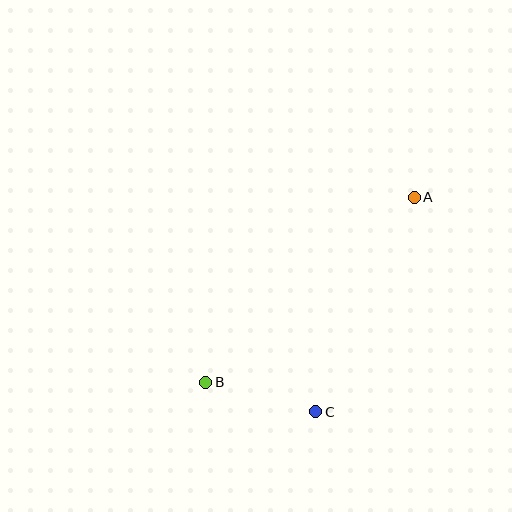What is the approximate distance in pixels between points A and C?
The distance between A and C is approximately 236 pixels.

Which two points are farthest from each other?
Points A and B are farthest from each other.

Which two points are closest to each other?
Points B and C are closest to each other.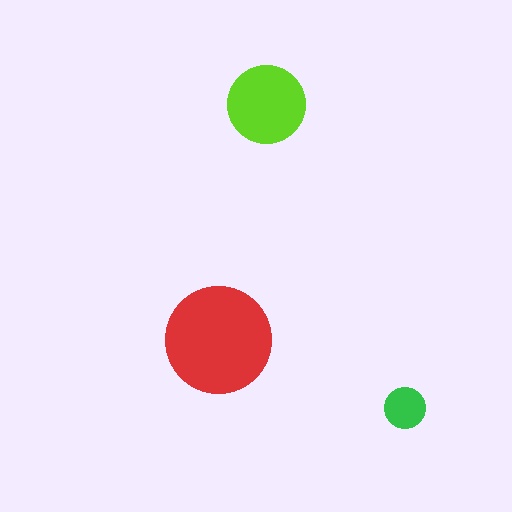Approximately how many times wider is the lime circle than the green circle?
About 2 times wider.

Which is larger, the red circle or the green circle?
The red one.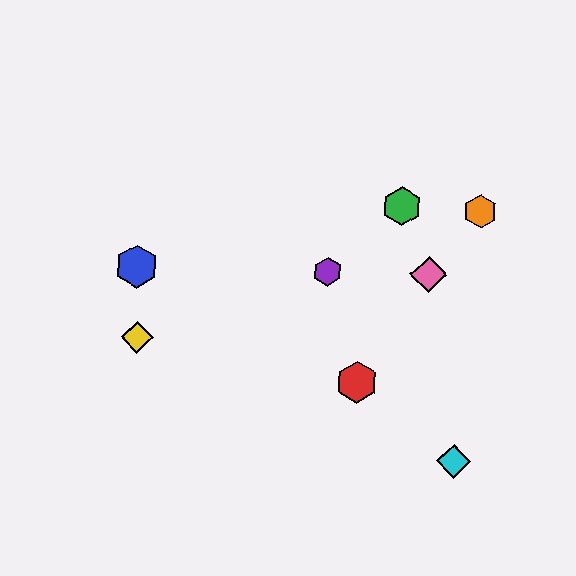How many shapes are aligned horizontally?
3 shapes (the blue hexagon, the purple hexagon, the pink diamond) are aligned horizontally.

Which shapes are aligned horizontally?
The blue hexagon, the purple hexagon, the pink diamond are aligned horizontally.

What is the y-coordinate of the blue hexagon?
The blue hexagon is at y≈266.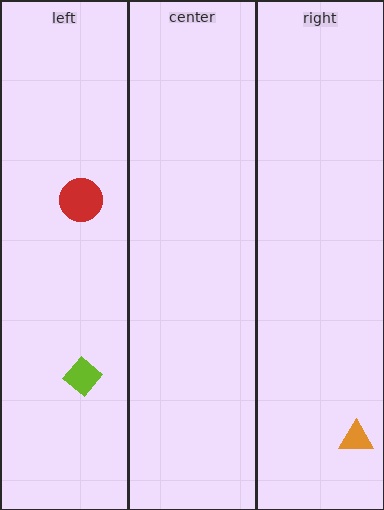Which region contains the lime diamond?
The left region.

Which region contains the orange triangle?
The right region.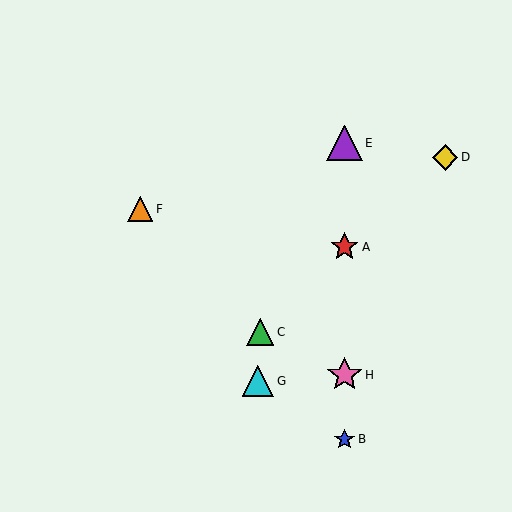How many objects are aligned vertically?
4 objects (A, B, E, H) are aligned vertically.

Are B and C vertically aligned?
No, B is at x≈345 and C is at x≈260.